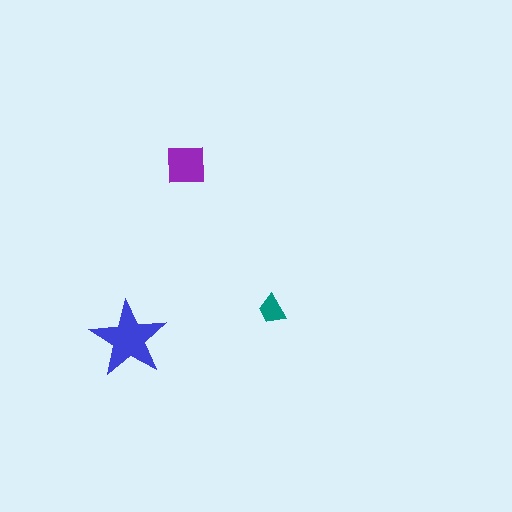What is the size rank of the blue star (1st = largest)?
1st.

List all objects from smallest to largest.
The teal trapezoid, the purple square, the blue star.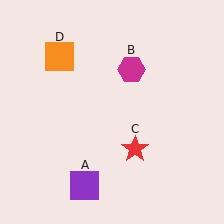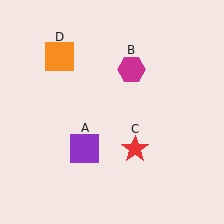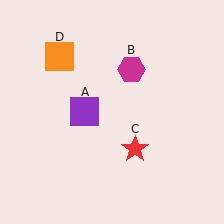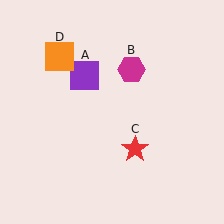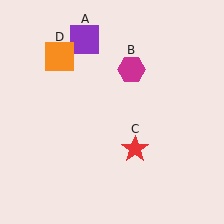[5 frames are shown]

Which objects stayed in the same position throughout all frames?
Magenta hexagon (object B) and red star (object C) and orange square (object D) remained stationary.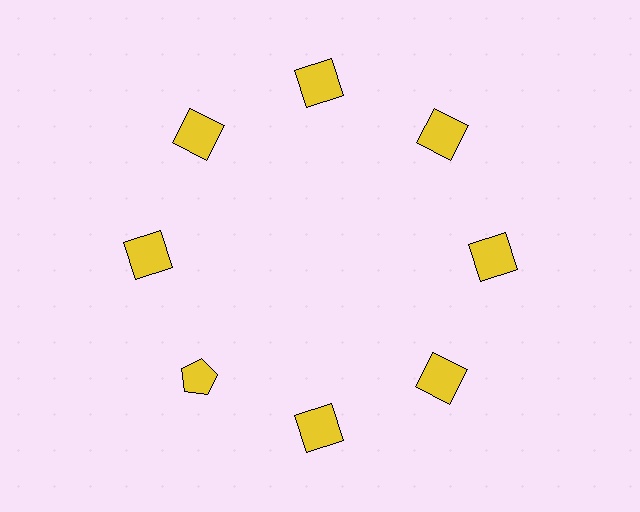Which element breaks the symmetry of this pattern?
The yellow pentagon at roughly the 8 o'clock position breaks the symmetry. All other shapes are yellow squares.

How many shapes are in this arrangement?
There are 8 shapes arranged in a ring pattern.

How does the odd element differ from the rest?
It has a different shape: pentagon instead of square.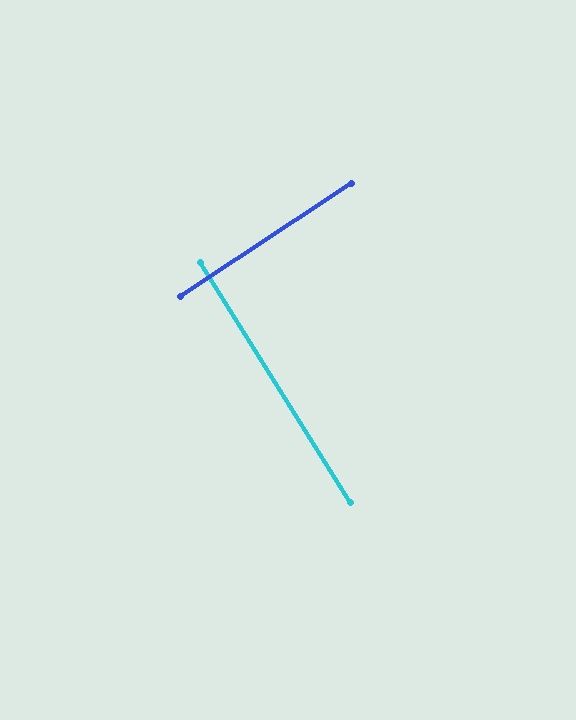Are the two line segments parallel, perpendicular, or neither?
Perpendicular — they meet at approximately 89°.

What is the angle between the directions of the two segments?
Approximately 89 degrees.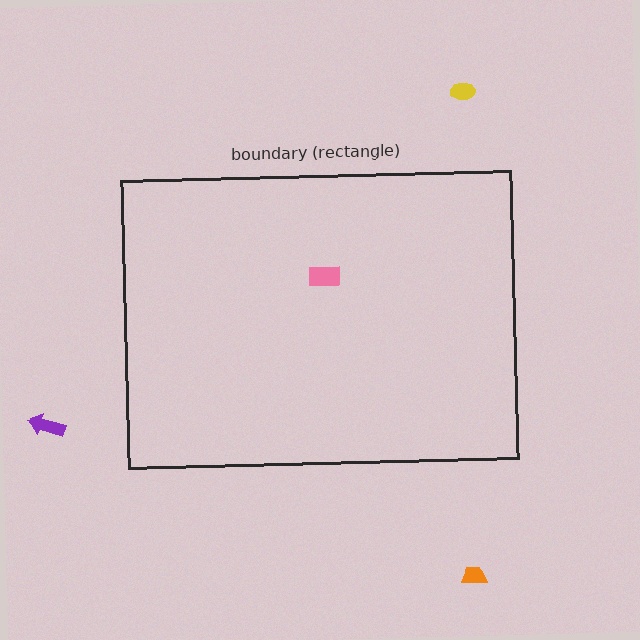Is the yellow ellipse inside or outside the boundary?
Outside.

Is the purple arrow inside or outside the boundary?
Outside.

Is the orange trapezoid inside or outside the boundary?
Outside.